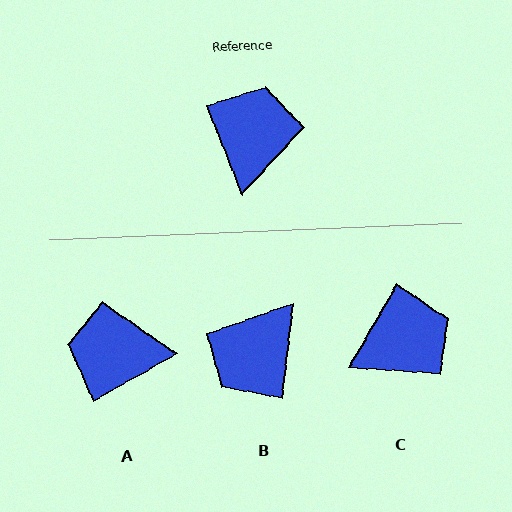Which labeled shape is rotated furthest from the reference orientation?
B, about 152 degrees away.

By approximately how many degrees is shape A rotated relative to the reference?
Approximately 97 degrees counter-clockwise.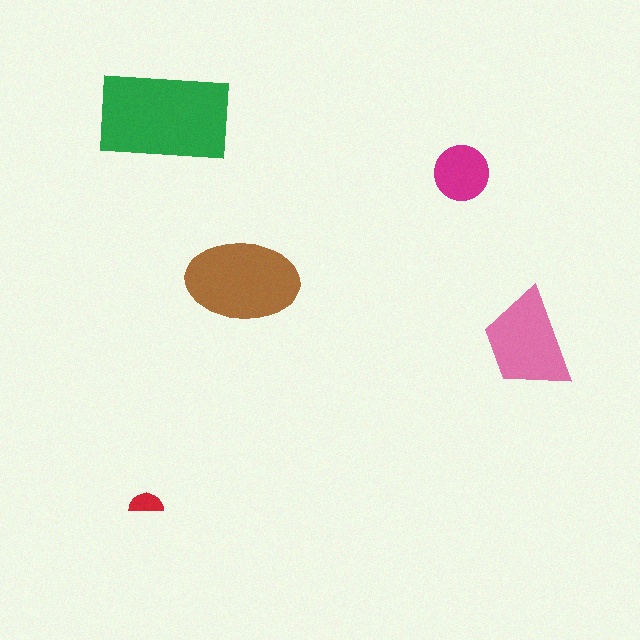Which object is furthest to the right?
The pink trapezoid is rightmost.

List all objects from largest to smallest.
The green rectangle, the brown ellipse, the pink trapezoid, the magenta circle, the red semicircle.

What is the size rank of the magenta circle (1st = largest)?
4th.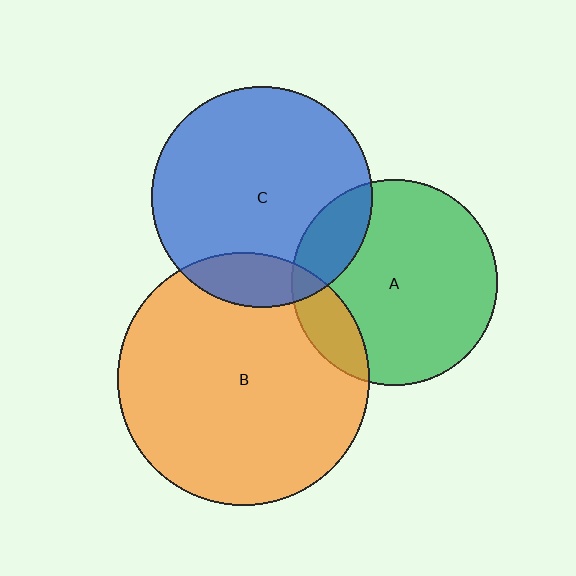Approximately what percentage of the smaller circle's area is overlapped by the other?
Approximately 15%.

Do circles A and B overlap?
Yes.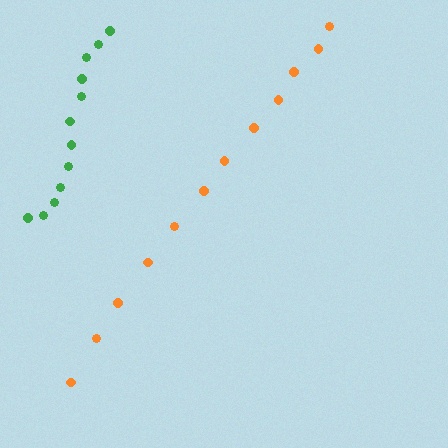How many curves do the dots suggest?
There are 2 distinct paths.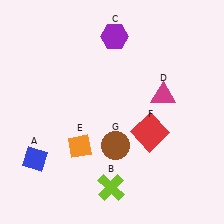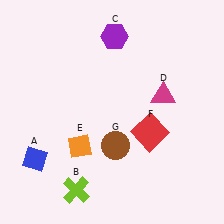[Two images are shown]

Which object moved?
The lime cross (B) moved left.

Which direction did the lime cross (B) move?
The lime cross (B) moved left.